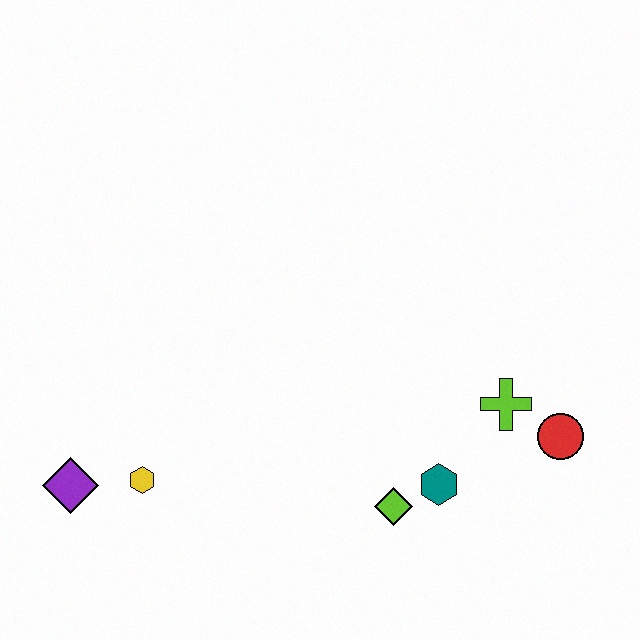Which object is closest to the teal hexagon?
The lime diamond is closest to the teal hexagon.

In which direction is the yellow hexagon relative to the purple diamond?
The yellow hexagon is to the right of the purple diamond.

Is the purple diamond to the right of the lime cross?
No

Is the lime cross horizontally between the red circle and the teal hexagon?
Yes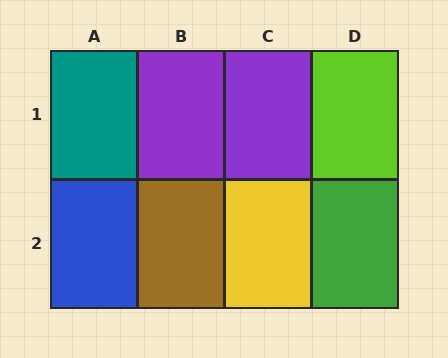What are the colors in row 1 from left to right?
Teal, purple, purple, lime.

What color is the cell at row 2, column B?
Brown.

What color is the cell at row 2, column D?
Green.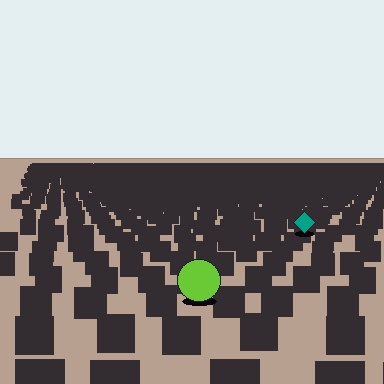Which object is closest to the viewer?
The lime circle is closest. The texture marks near it are larger and more spread out.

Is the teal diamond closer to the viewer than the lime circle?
No. The lime circle is closer — you can tell from the texture gradient: the ground texture is coarser near it.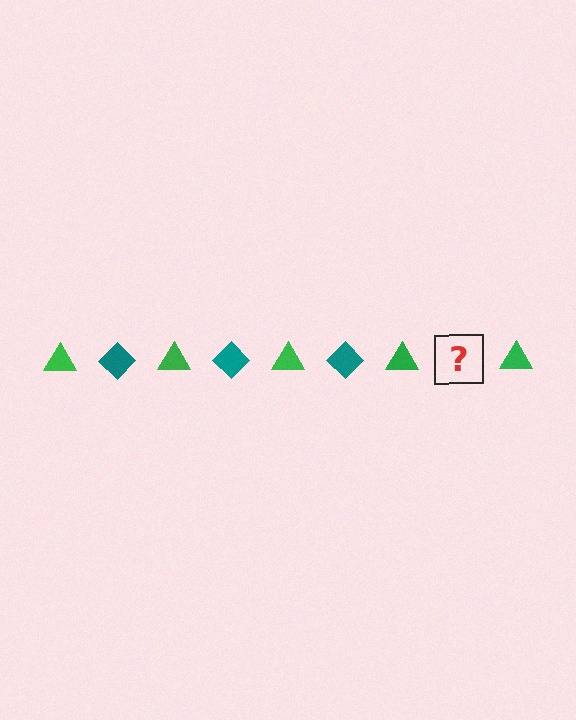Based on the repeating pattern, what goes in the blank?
The blank should be a teal diamond.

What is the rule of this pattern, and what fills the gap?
The rule is that the pattern alternates between green triangle and teal diamond. The gap should be filled with a teal diamond.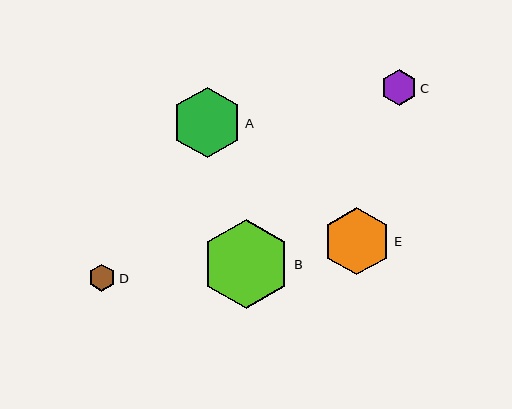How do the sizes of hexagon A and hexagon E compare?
Hexagon A and hexagon E are approximately the same size.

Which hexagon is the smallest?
Hexagon D is the smallest with a size of approximately 27 pixels.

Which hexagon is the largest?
Hexagon B is the largest with a size of approximately 89 pixels.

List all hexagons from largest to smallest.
From largest to smallest: B, A, E, C, D.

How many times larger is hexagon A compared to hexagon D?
Hexagon A is approximately 2.6 times the size of hexagon D.